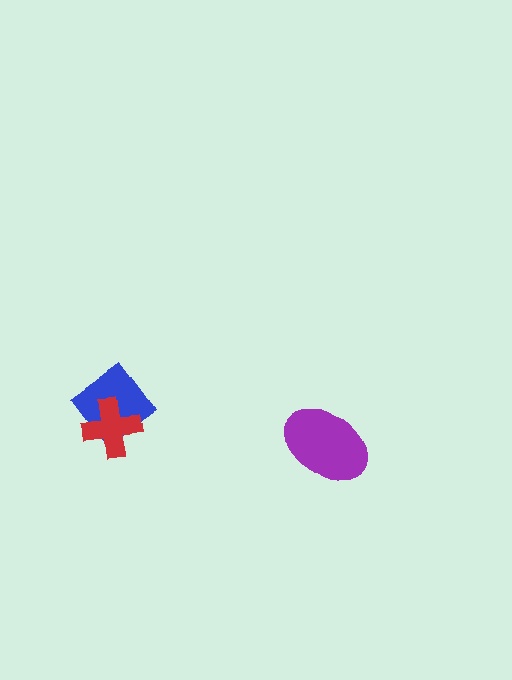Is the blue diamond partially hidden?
Yes, it is partially covered by another shape.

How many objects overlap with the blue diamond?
1 object overlaps with the blue diamond.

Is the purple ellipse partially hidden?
No, no other shape covers it.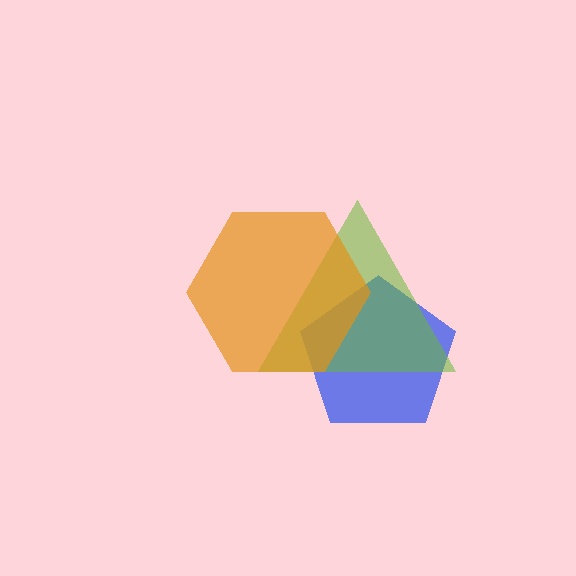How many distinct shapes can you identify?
There are 3 distinct shapes: a blue pentagon, a lime triangle, an orange hexagon.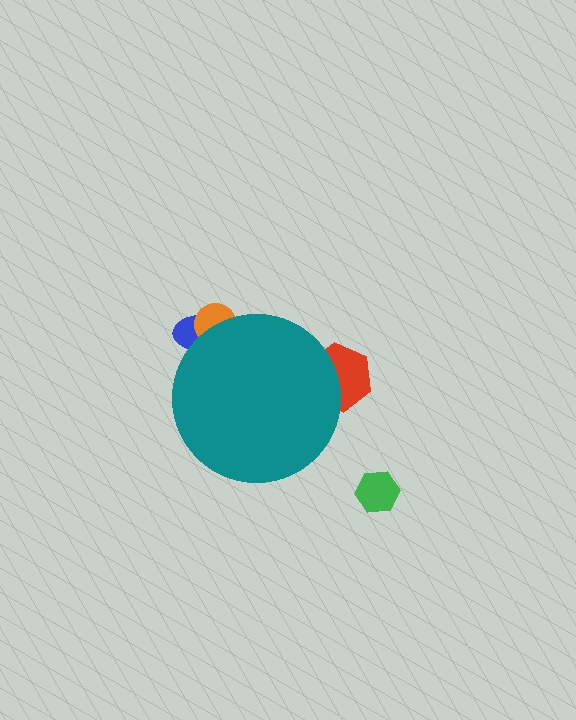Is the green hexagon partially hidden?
No, the green hexagon is fully visible.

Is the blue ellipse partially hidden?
Yes, the blue ellipse is partially hidden behind the teal circle.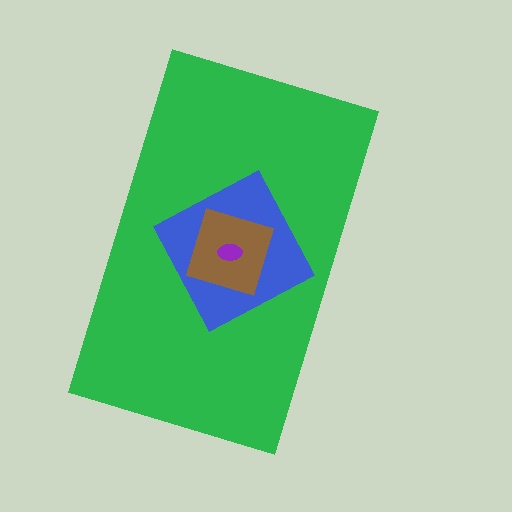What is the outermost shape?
The green rectangle.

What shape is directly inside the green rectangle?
The blue square.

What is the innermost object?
The purple ellipse.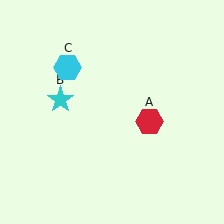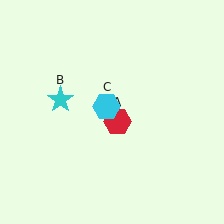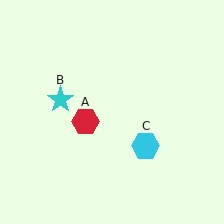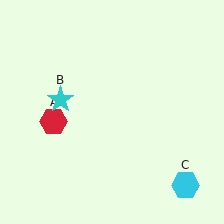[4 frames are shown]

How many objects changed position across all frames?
2 objects changed position: red hexagon (object A), cyan hexagon (object C).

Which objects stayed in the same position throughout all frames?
Cyan star (object B) remained stationary.